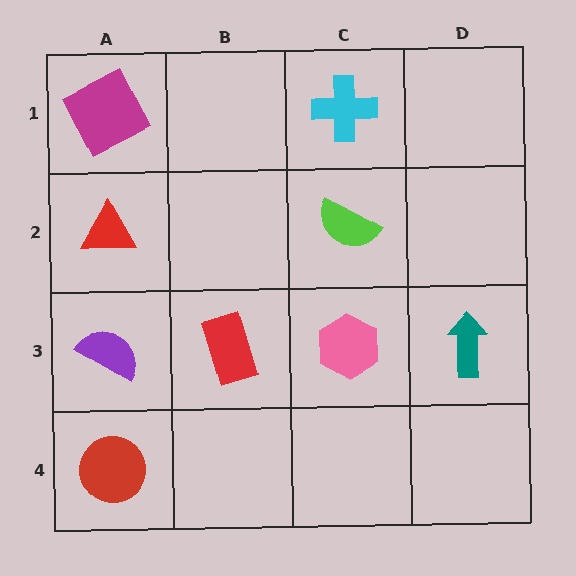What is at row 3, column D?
A teal arrow.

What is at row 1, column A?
A magenta square.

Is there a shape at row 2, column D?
No, that cell is empty.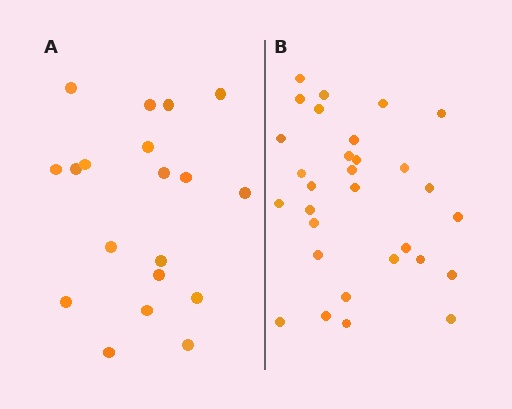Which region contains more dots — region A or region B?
Region B (the right region) has more dots.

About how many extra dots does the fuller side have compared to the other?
Region B has roughly 12 or so more dots than region A.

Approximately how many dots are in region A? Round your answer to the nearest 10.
About 20 dots. (The exact count is 19, which rounds to 20.)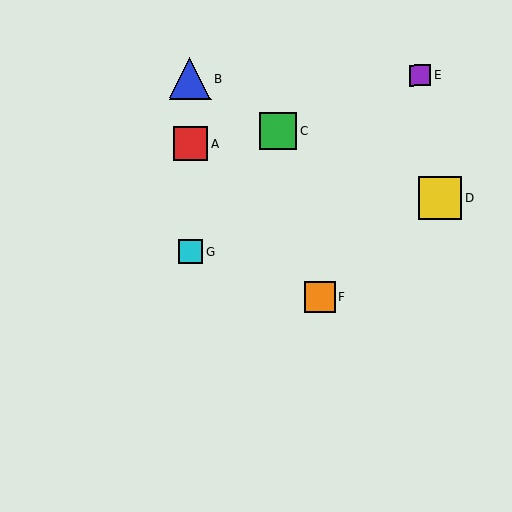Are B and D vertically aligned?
No, B is at x≈190 and D is at x≈440.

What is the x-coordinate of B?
Object B is at x≈190.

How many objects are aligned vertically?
3 objects (A, B, G) are aligned vertically.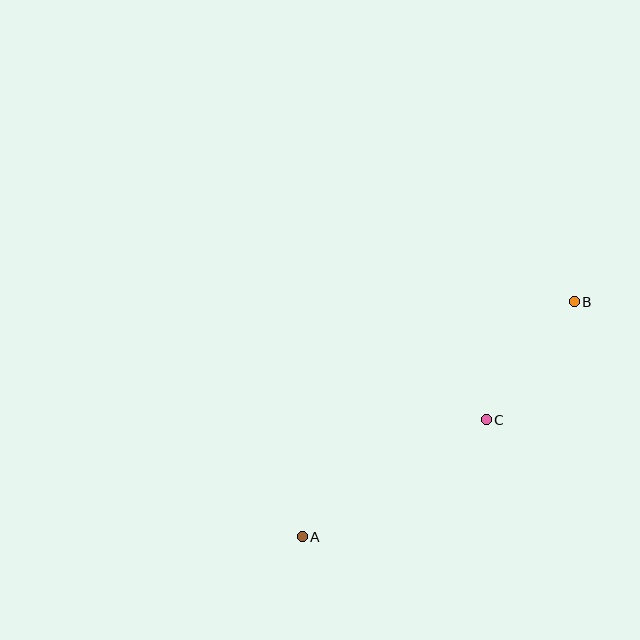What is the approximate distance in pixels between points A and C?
The distance between A and C is approximately 218 pixels.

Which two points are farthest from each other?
Points A and B are farthest from each other.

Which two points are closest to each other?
Points B and C are closest to each other.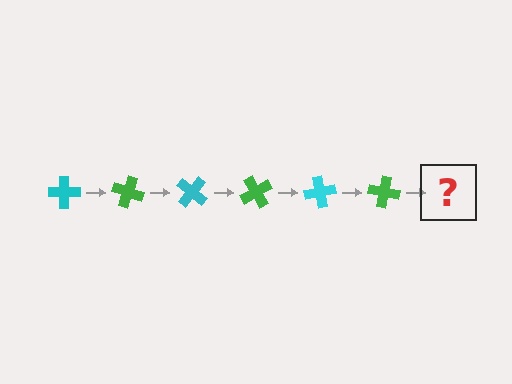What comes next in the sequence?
The next element should be a cyan cross, rotated 120 degrees from the start.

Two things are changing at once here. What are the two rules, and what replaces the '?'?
The two rules are that it rotates 20 degrees each step and the color cycles through cyan and green. The '?' should be a cyan cross, rotated 120 degrees from the start.